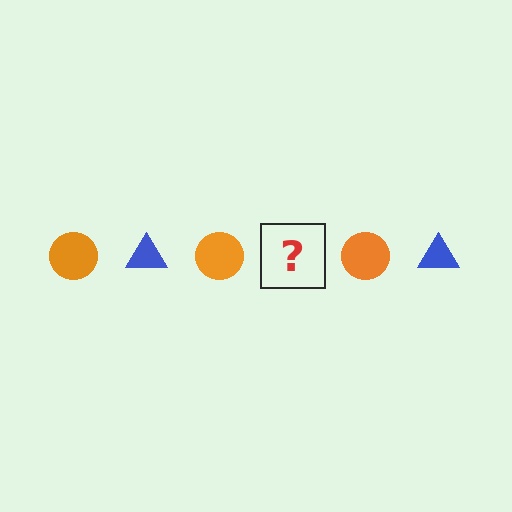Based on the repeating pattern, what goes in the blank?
The blank should be a blue triangle.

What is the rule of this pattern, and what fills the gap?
The rule is that the pattern alternates between orange circle and blue triangle. The gap should be filled with a blue triangle.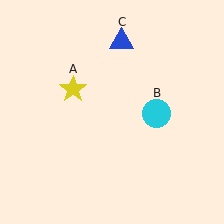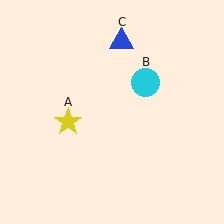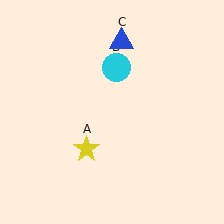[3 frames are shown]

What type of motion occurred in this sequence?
The yellow star (object A), cyan circle (object B) rotated counterclockwise around the center of the scene.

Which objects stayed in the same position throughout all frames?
Blue triangle (object C) remained stationary.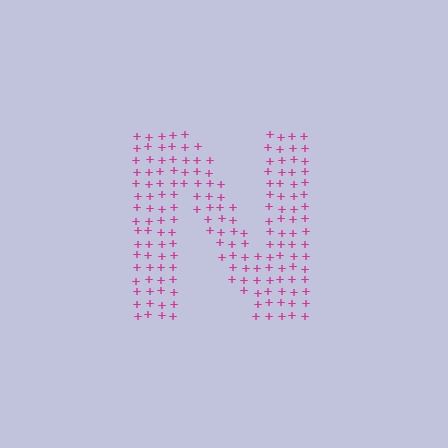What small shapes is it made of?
It is made of small plus signs.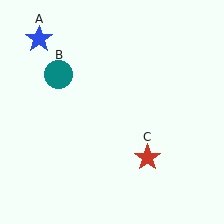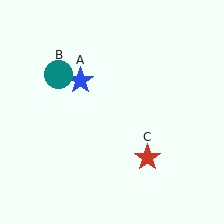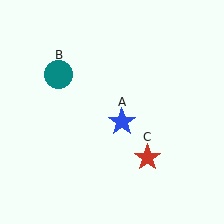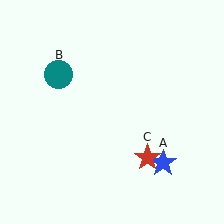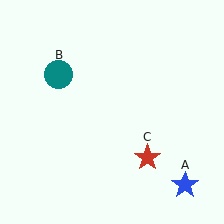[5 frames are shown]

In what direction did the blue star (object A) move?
The blue star (object A) moved down and to the right.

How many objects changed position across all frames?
1 object changed position: blue star (object A).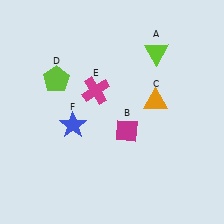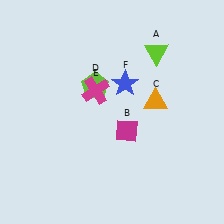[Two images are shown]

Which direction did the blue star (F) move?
The blue star (F) moved right.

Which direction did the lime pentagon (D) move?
The lime pentagon (D) moved right.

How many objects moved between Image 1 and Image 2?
2 objects moved between the two images.